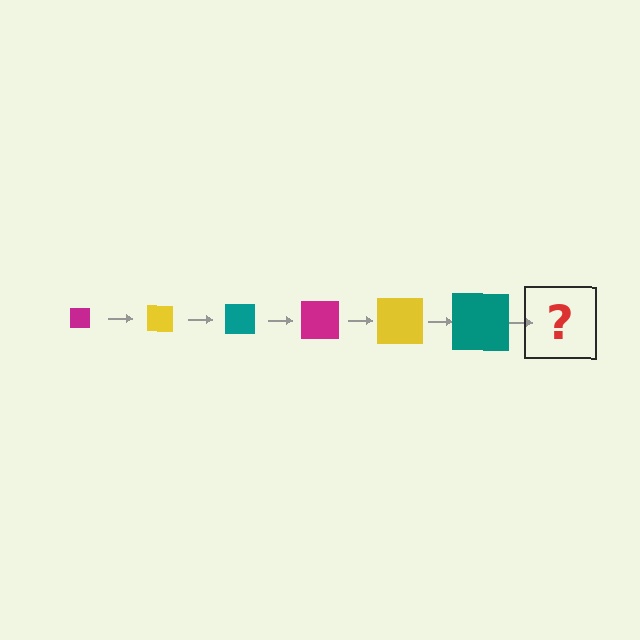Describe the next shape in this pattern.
It should be a magenta square, larger than the previous one.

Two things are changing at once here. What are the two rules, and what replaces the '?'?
The two rules are that the square grows larger each step and the color cycles through magenta, yellow, and teal. The '?' should be a magenta square, larger than the previous one.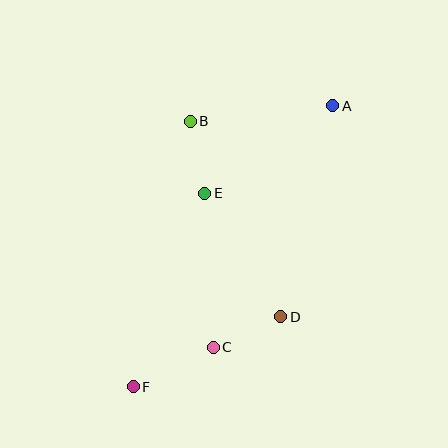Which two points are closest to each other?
Points B and E are closest to each other.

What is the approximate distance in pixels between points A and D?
The distance between A and D is approximately 217 pixels.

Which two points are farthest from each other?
Points A and F are farthest from each other.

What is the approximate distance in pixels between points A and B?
The distance between A and B is approximately 143 pixels.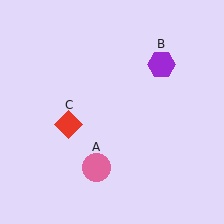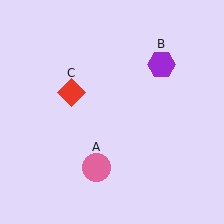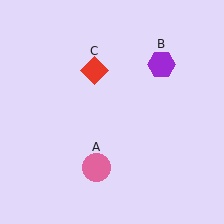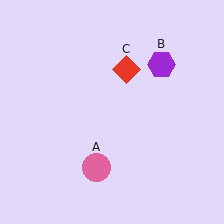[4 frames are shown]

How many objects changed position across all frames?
1 object changed position: red diamond (object C).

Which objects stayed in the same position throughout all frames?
Pink circle (object A) and purple hexagon (object B) remained stationary.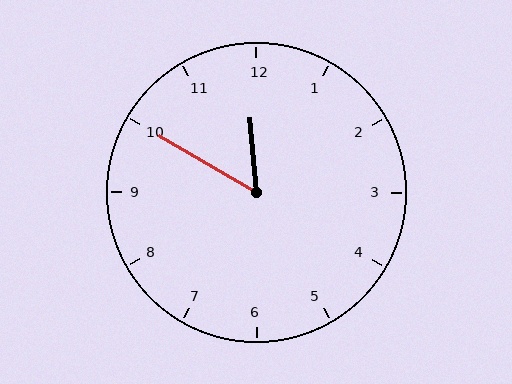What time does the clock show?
11:50.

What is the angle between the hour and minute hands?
Approximately 55 degrees.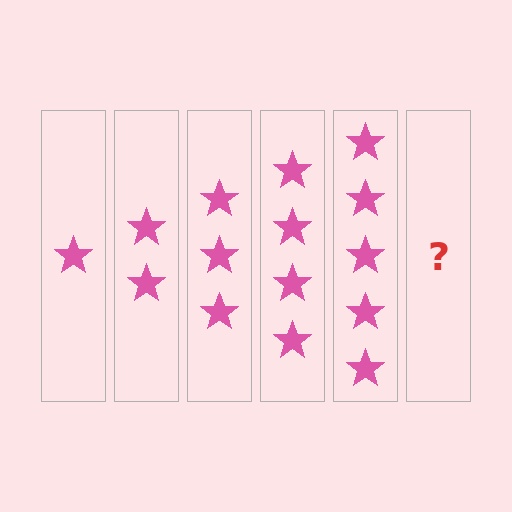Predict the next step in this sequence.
The next step is 6 stars.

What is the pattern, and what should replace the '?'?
The pattern is that each step adds one more star. The '?' should be 6 stars.